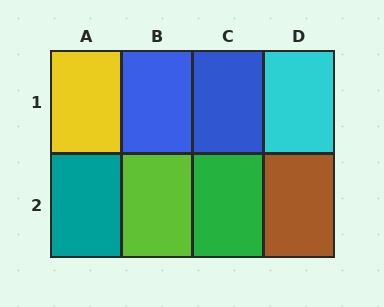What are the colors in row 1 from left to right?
Yellow, blue, blue, cyan.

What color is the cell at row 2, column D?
Brown.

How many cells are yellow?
1 cell is yellow.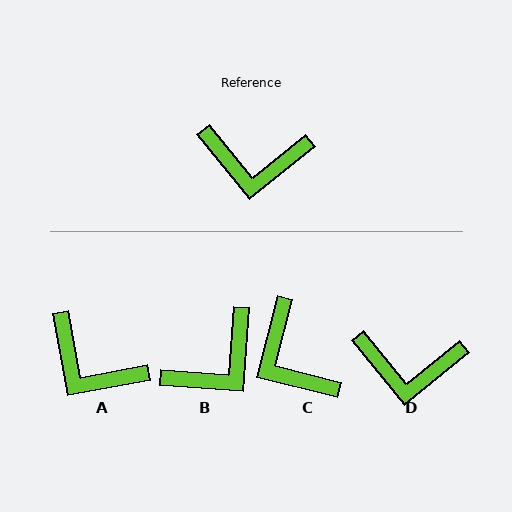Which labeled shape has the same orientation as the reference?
D.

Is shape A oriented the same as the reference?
No, it is off by about 28 degrees.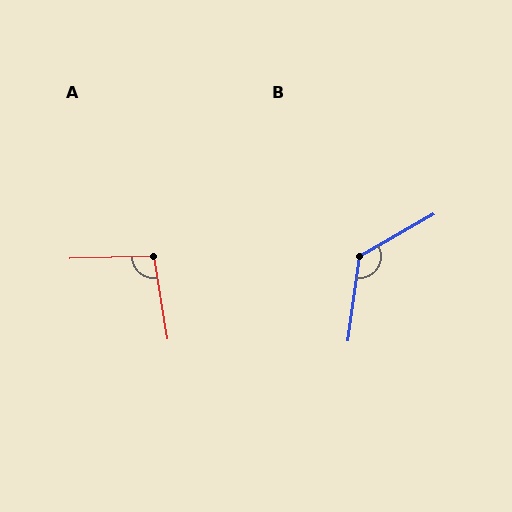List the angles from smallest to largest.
A (97°), B (127°).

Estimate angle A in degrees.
Approximately 97 degrees.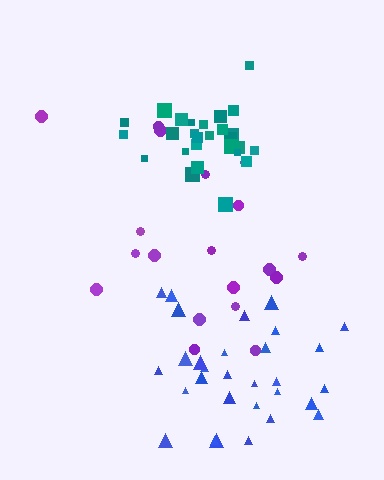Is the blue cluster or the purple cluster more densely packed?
Blue.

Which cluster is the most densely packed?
Teal.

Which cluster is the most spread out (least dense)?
Purple.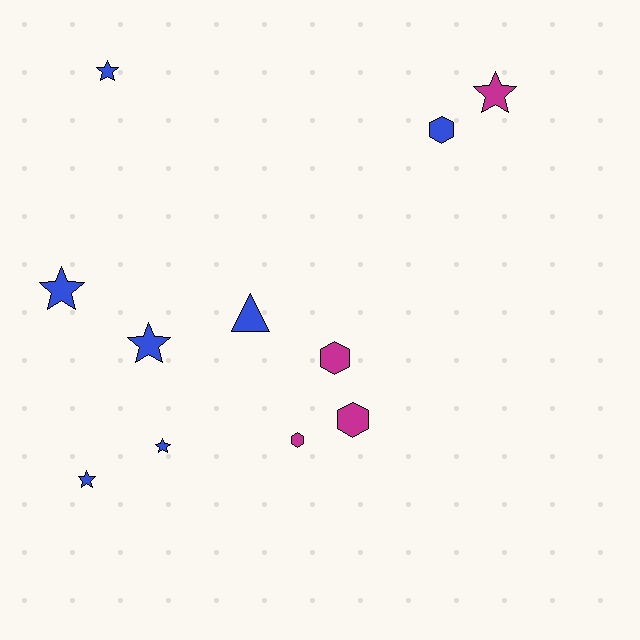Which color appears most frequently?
Blue, with 7 objects.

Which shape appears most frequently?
Star, with 6 objects.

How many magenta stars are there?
There is 1 magenta star.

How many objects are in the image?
There are 11 objects.